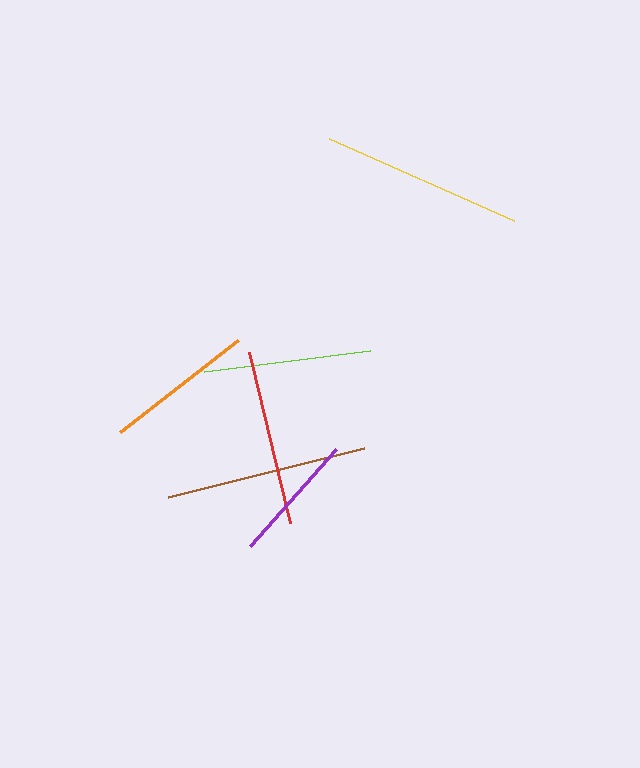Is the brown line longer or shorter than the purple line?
The brown line is longer than the purple line.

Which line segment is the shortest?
The purple line is the shortest at approximately 130 pixels.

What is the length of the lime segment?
The lime segment is approximately 168 pixels long.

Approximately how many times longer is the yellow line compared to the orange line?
The yellow line is approximately 1.4 times the length of the orange line.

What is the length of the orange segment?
The orange segment is approximately 150 pixels long.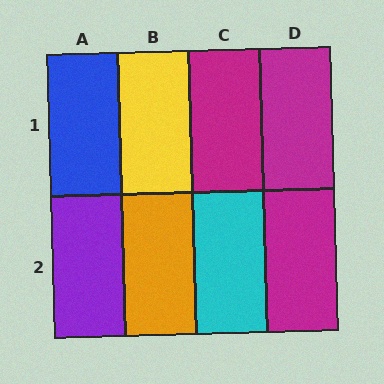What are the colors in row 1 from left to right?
Blue, yellow, magenta, magenta.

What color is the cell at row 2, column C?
Cyan.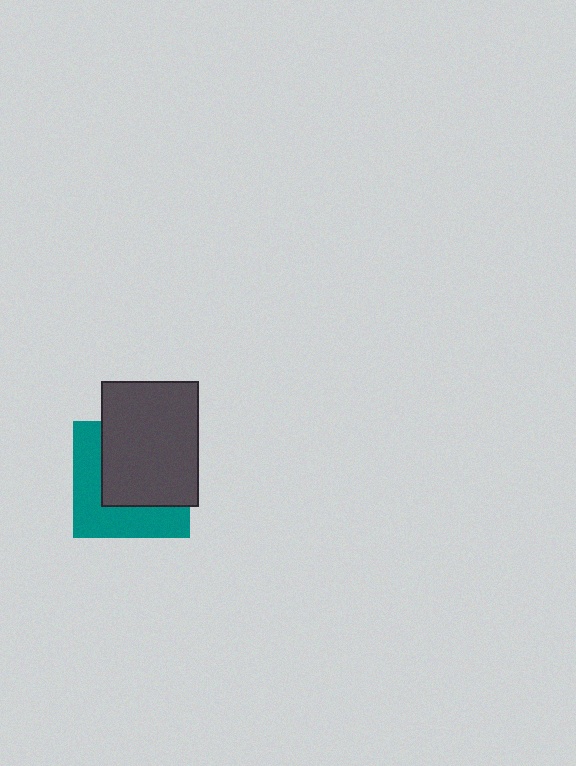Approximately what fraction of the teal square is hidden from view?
Roughly 56% of the teal square is hidden behind the dark gray rectangle.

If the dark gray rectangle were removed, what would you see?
You would see the complete teal square.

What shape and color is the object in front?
The object in front is a dark gray rectangle.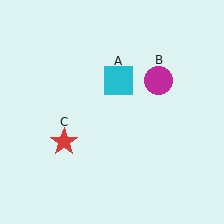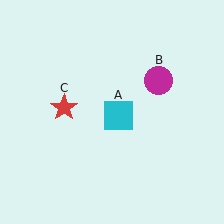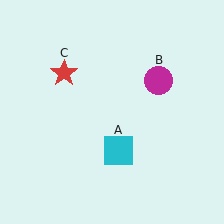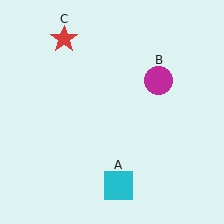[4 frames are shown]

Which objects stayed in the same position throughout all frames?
Magenta circle (object B) remained stationary.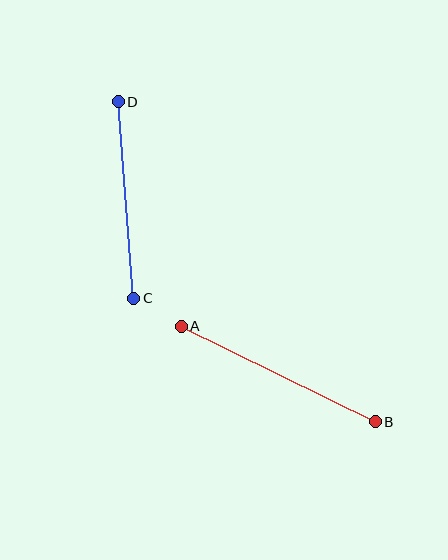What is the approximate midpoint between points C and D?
The midpoint is at approximately (126, 200) pixels.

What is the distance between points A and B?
The distance is approximately 216 pixels.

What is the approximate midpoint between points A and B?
The midpoint is at approximately (278, 374) pixels.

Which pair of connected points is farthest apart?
Points A and B are farthest apart.